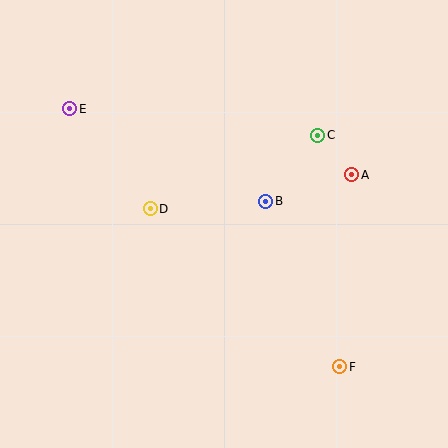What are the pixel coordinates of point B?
Point B is at (266, 201).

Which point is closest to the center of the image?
Point B at (266, 201) is closest to the center.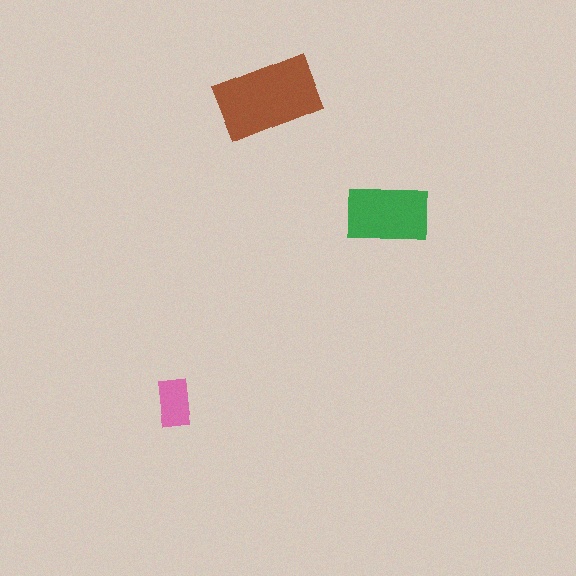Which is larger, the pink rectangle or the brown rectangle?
The brown one.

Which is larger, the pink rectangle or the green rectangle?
The green one.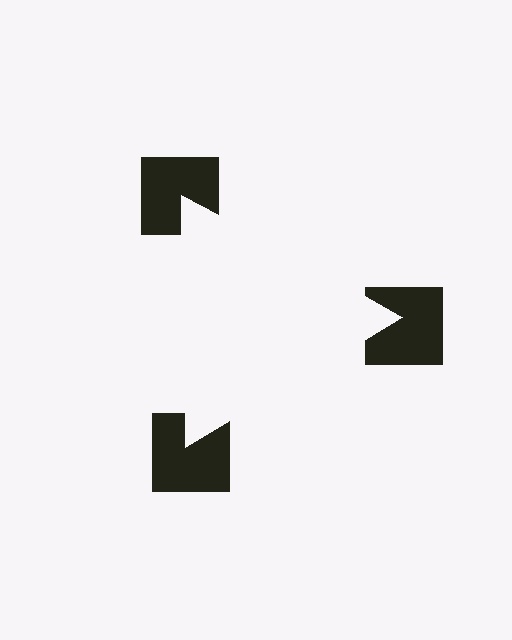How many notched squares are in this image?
There are 3 — one at each vertex of the illusory triangle.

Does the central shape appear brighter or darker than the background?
It typically appears slightly brighter than the background, even though no actual brightness change is drawn.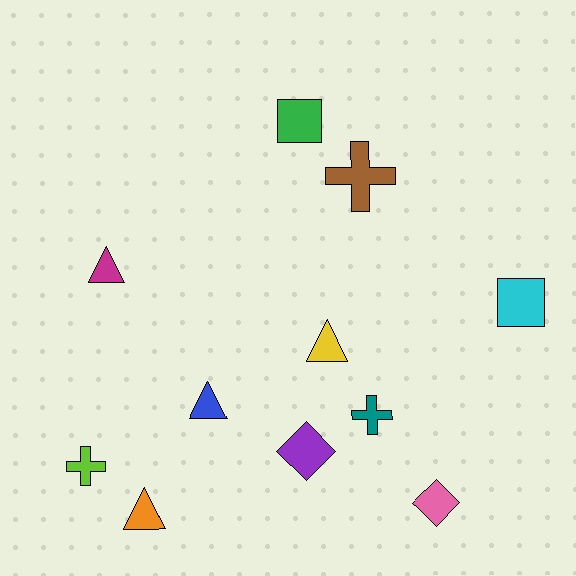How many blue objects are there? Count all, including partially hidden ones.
There is 1 blue object.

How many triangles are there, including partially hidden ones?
There are 4 triangles.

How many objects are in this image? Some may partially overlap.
There are 11 objects.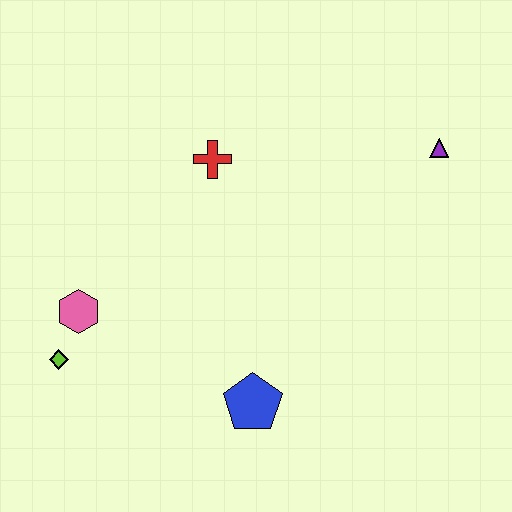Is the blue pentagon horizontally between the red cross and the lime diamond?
No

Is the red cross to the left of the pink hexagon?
No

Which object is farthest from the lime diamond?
The purple triangle is farthest from the lime diamond.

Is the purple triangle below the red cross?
No